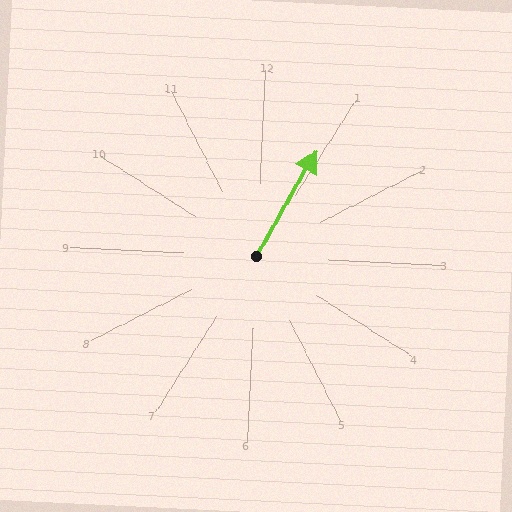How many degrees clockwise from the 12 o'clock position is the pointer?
Approximately 27 degrees.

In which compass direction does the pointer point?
Northeast.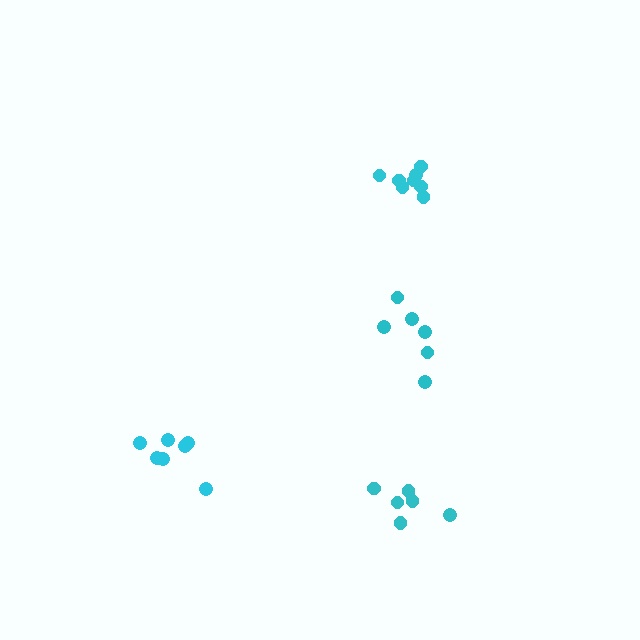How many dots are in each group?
Group 1: 6 dots, Group 2: 8 dots, Group 3: 7 dots, Group 4: 6 dots (27 total).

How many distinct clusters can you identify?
There are 4 distinct clusters.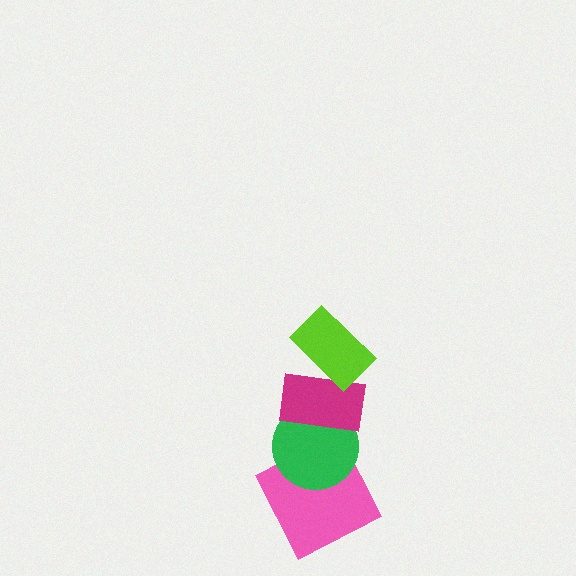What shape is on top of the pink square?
The green circle is on top of the pink square.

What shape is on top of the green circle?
The magenta rectangle is on top of the green circle.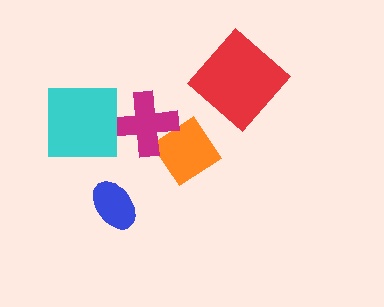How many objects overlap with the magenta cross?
1 object overlaps with the magenta cross.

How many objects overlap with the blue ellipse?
0 objects overlap with the blue ellipse.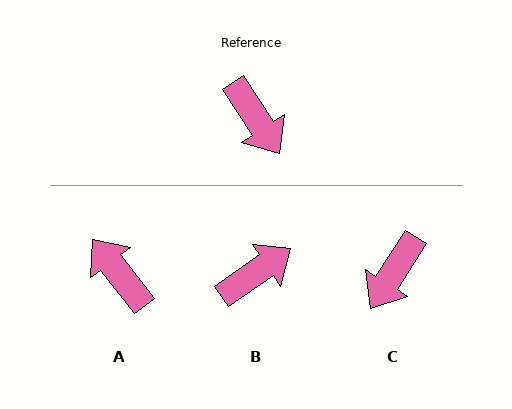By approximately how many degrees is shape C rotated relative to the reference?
Approximately 65 degrees clockwise.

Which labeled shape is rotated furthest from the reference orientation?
A, about 176 degrees away.